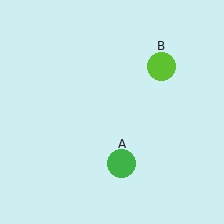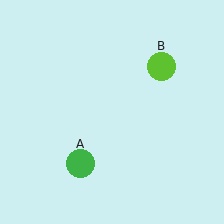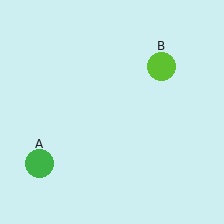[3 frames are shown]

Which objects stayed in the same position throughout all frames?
Lime circle (object B) remained stationary.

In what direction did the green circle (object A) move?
The green circle (object A) moved left.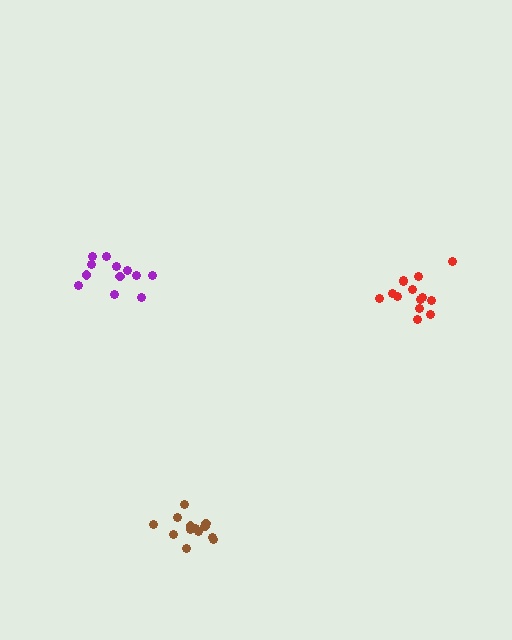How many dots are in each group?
Group 1: 13 dots, Group 2: 14 dots, Group 3: 13 dots (40 total).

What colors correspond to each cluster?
The clusters are colored: purple, red, brown.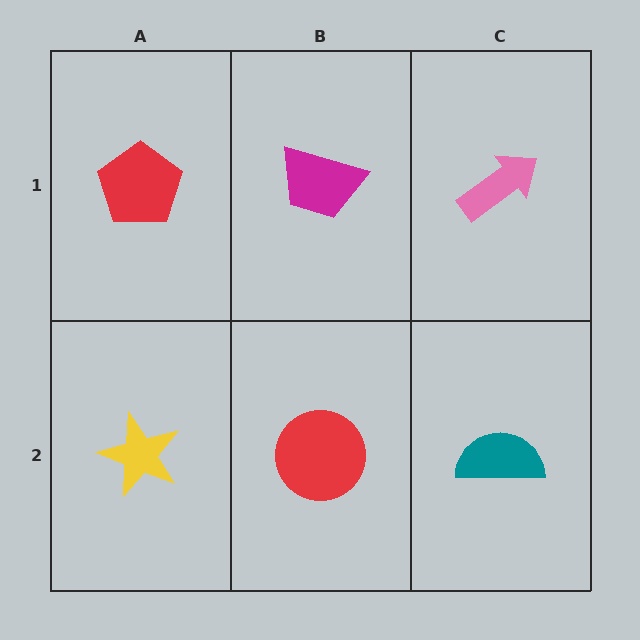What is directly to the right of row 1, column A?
A magenta trapezoid.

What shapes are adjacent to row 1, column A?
A yellow star (row 2, column A), a magenta trapezoid (row 1, column B).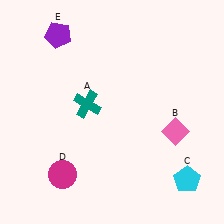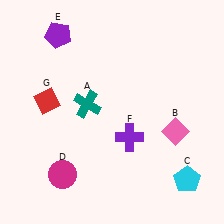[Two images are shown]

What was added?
A purple cross (F), a red diamond (G) were added in Image 2.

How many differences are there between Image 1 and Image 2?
There are 2 differences between the two images.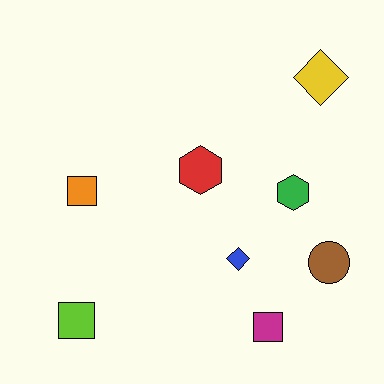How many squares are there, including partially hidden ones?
There are 3 squares.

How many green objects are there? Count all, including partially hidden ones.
There is 1 green object.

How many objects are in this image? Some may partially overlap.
There are 8 objects.